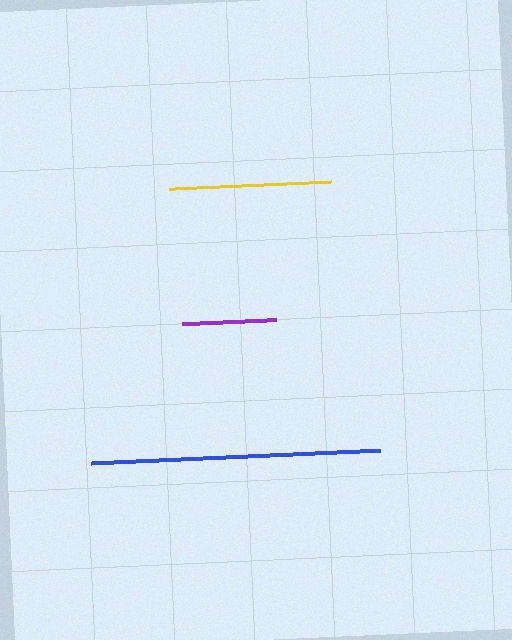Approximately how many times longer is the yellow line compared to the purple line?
The yellow line is approximately 1.7 times the length of the purple line.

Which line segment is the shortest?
The purple line is the shortest at approximately 93 pixels.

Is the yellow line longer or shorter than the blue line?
The blue line is longer than the yellow line.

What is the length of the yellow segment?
The yellow segment is approximately 163 pixels long.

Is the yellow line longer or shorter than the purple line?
The yellow line is longer than the purple line.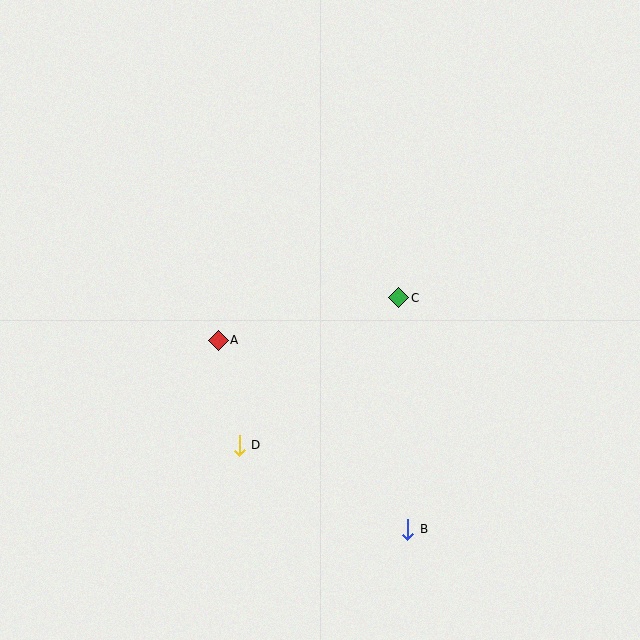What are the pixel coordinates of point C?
Point C is at (398, 297).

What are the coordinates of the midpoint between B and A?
The midpoint between B and A is at (313, 435).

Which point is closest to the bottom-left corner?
Point D is closest to the bottom-left corner.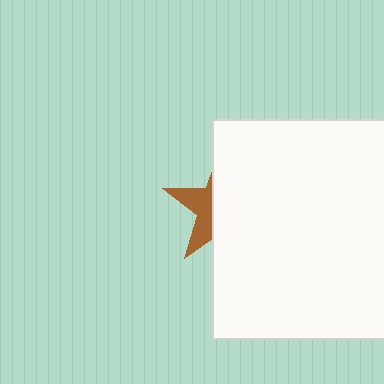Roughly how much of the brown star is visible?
A small part of it is visible (roughly 33%).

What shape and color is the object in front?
The object in front is a white rectangle.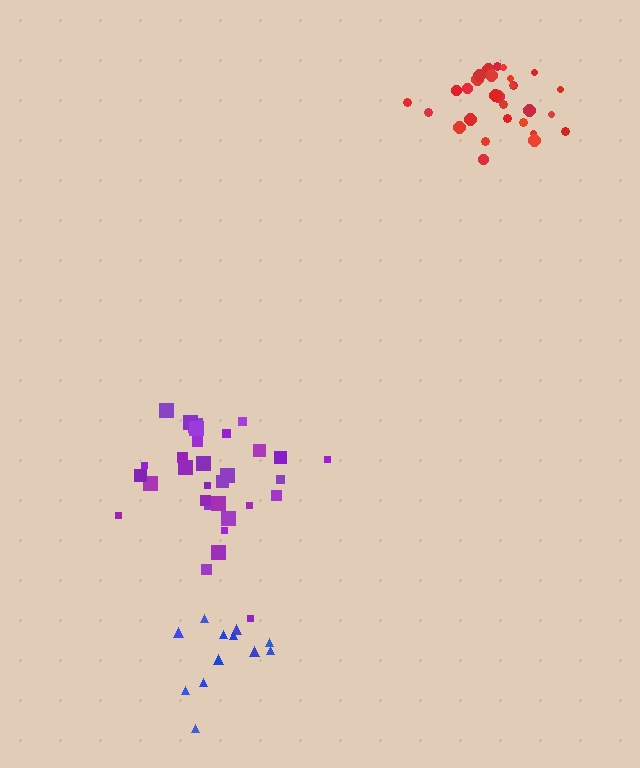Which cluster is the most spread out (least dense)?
Blue.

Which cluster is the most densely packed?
Red.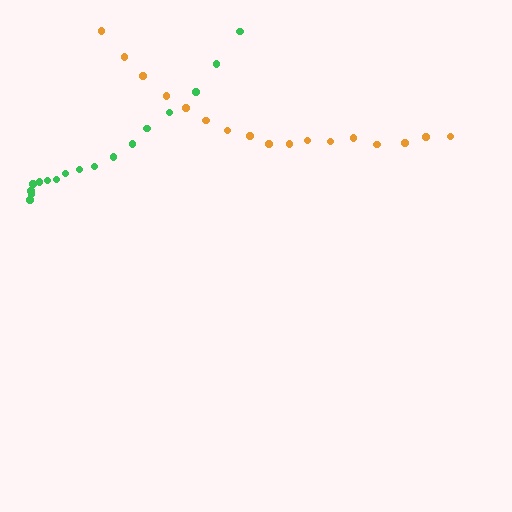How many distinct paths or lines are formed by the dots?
There are 2 distinct paths.